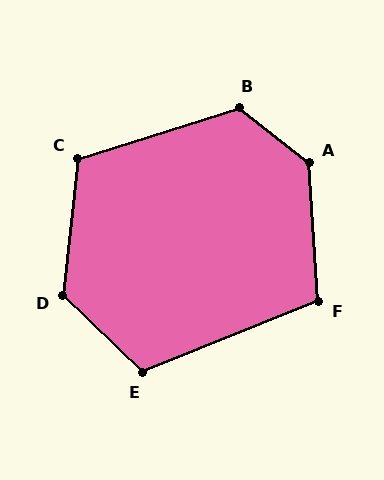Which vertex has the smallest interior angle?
F, at approximately 108 degrees.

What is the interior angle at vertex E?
Approximately 115 degrees (obtuse).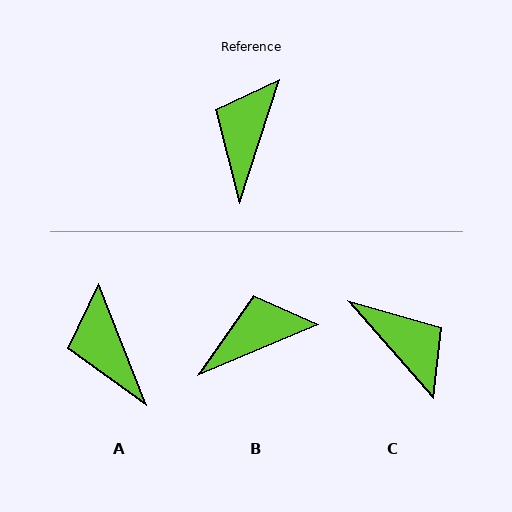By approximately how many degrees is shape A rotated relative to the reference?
Approximately 39 degrees counter-clockwise.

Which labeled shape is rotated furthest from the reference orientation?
C, about 121 degrees away.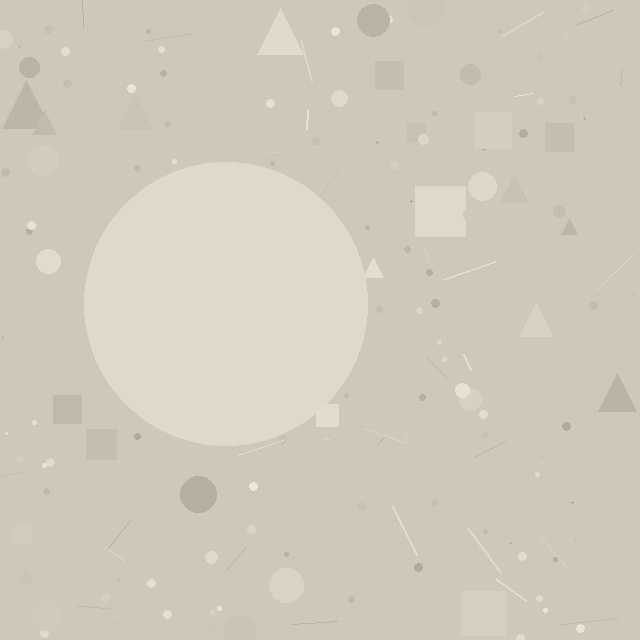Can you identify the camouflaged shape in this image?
The camouflaged shape is a circle.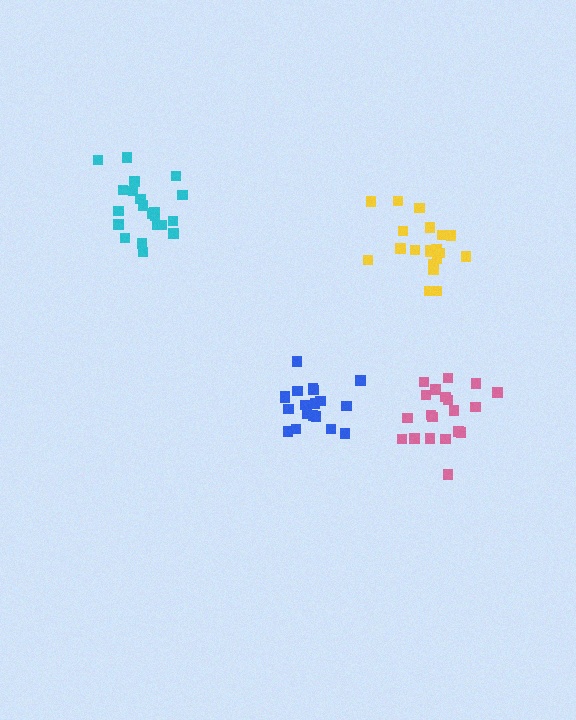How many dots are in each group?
Group 1: 20 dots, Group 2: 20 dots, Group 3: 19 dots, Group 4: 21 dots (80 total).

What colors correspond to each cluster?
The clusters are colored: yellow, pink, blue, cyan.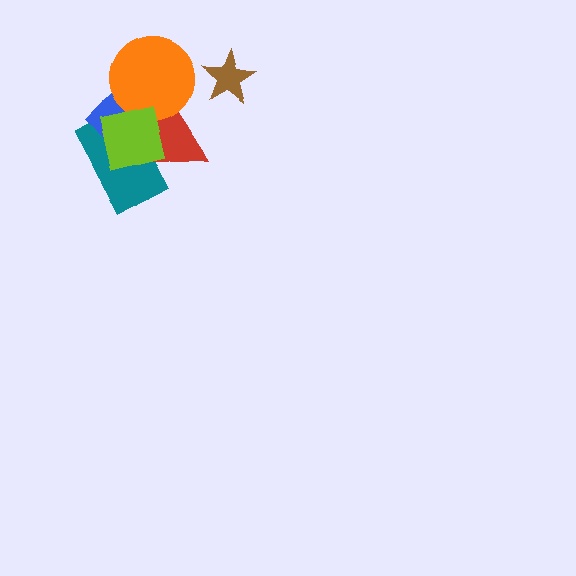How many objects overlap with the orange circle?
2 objects overlap with the orange circle.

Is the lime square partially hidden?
No, no other shape covers it.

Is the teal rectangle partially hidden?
Yes, it is partially covered by another shape.